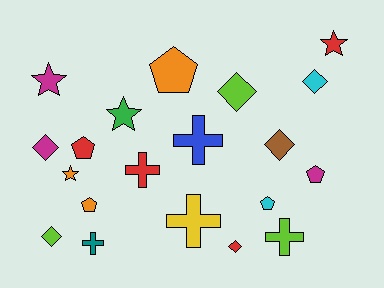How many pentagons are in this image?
There are 5 pentagons.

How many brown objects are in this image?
There is 1 brown object.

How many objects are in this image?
There are 20 objects.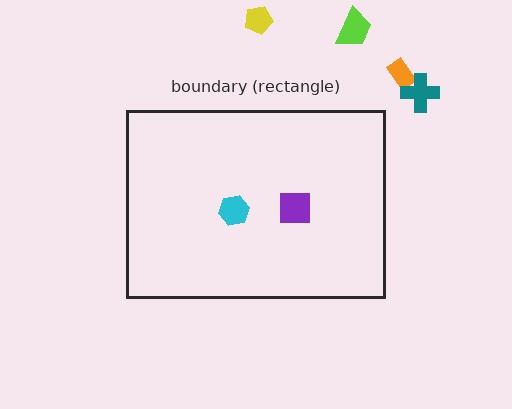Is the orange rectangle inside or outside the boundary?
Outside.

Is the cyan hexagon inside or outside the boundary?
Inside.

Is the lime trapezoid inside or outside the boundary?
Outside.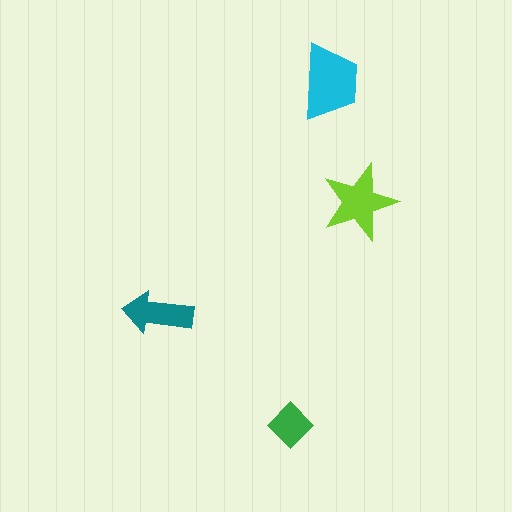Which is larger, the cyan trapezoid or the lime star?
The cyan trapezoid.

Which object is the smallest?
The green diamond.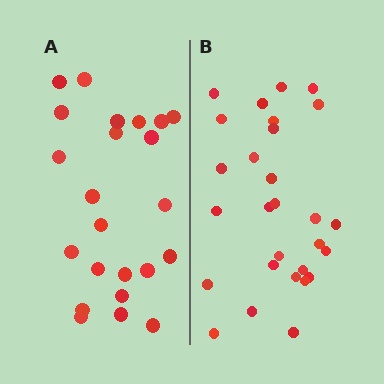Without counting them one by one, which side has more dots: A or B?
Region B (the right region) has more dots.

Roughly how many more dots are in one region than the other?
Region B has about 5 more dots than region A.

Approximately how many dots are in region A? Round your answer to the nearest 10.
About 20 dots. (The exact count is 23, which rounds to 20.)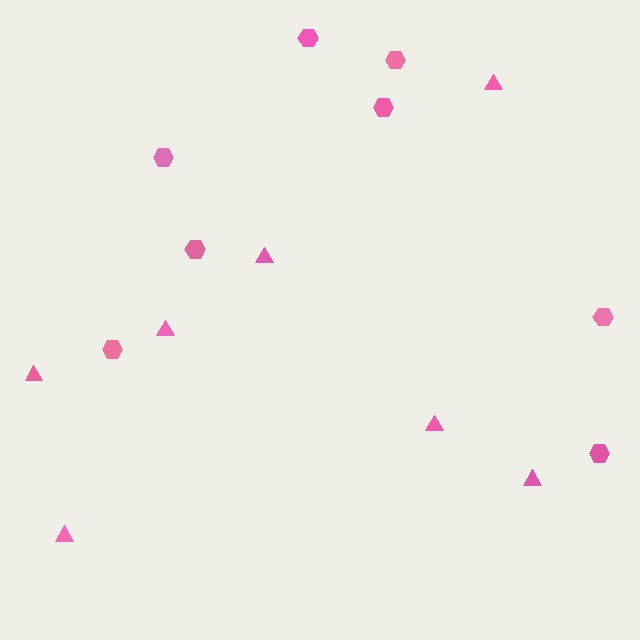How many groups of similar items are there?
There are 2 groups: one group of hexagons (8) and one group of triangles (7).